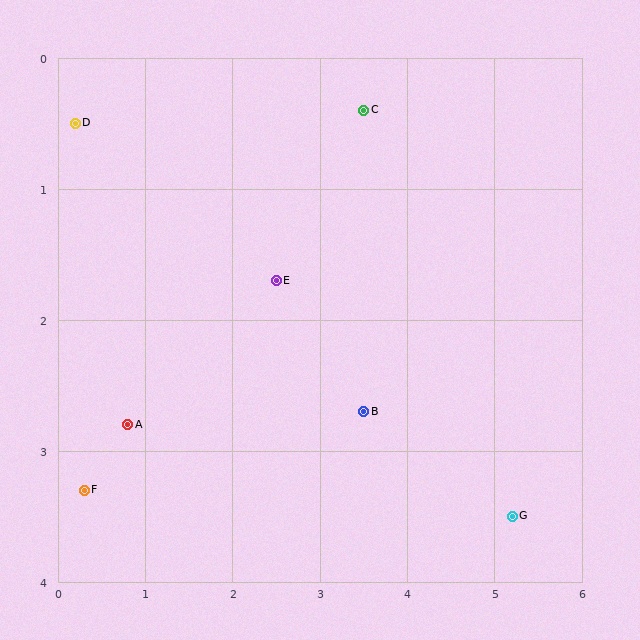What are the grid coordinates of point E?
Point E is at approximately (2.5, 1.7).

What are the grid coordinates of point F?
Point F is at approximately (0.3, 3.3).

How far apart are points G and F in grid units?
Points G and F are about 4.9 grid units apart.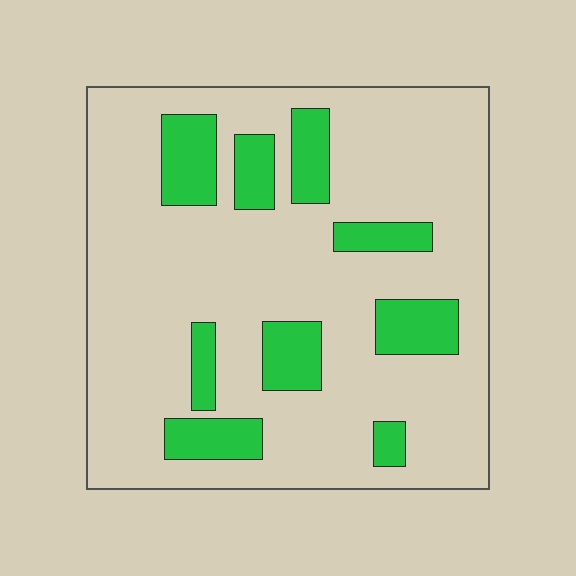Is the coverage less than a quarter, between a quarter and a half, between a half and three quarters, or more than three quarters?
Less than a quarter.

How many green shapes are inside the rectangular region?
9.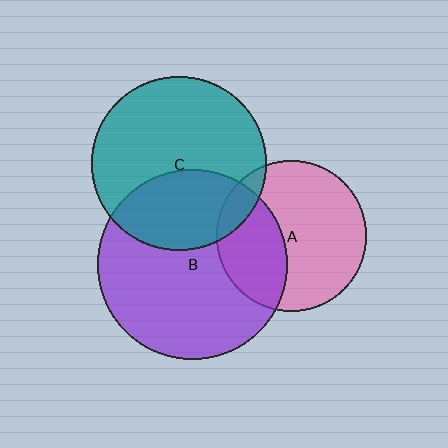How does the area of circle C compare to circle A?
Approximately 1.3 times.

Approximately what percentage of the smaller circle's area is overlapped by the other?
Approximately 10%.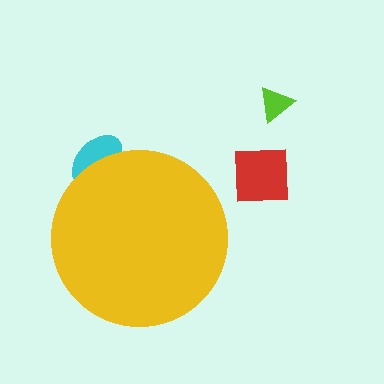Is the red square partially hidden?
No, the red square is fully visible.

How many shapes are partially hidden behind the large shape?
1 shape is partially hidden.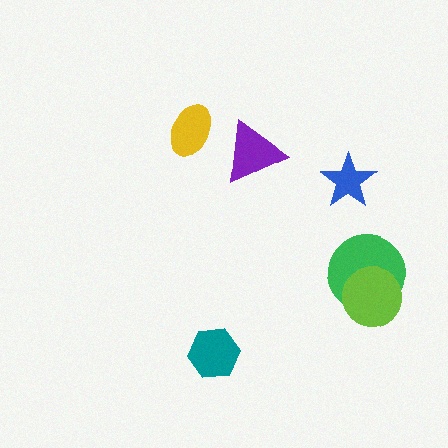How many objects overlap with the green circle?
1 object overlaps with the green circle.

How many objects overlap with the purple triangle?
0 objects overlap with the purple triangle.